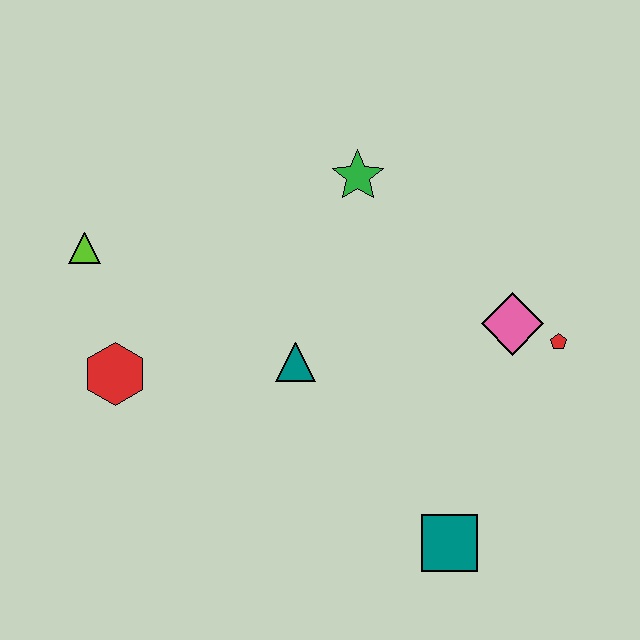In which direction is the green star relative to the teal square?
The green star is above the teal square.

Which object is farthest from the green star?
The teal square is farthest from the green star.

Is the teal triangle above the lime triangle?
No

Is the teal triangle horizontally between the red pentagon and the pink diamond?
No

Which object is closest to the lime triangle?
The red hexagon is closest to the lime triangle.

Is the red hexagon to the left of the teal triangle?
Yes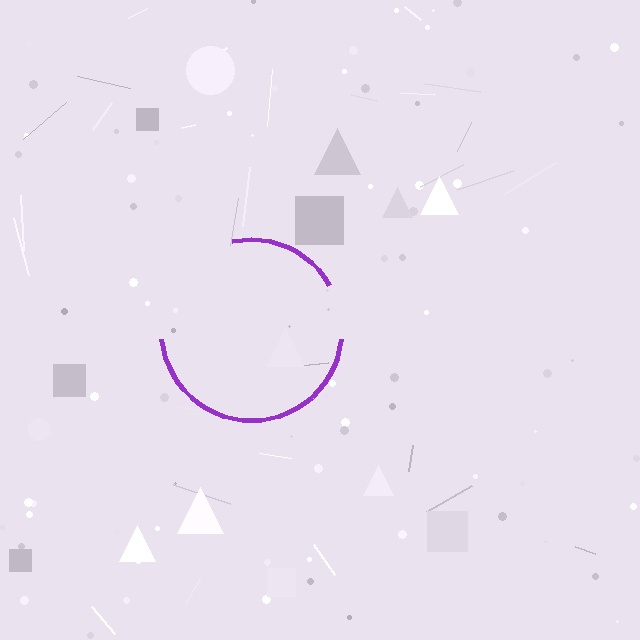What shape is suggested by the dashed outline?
The dashed outline suggests a circle.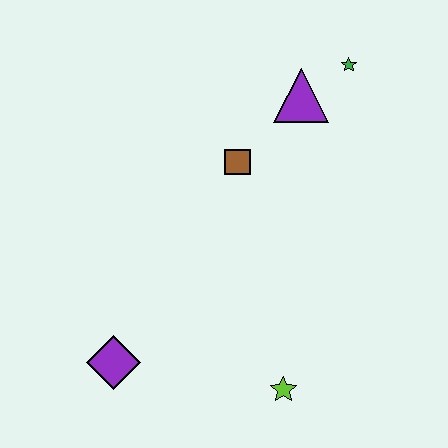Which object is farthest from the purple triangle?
The purple diamond is farthest from the purple triangle.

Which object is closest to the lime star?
The purple diamond is closest to the lime star.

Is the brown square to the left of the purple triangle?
Yes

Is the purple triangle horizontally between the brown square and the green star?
Yes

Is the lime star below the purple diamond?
Yes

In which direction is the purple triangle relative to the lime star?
The purple triangle is above the lime star.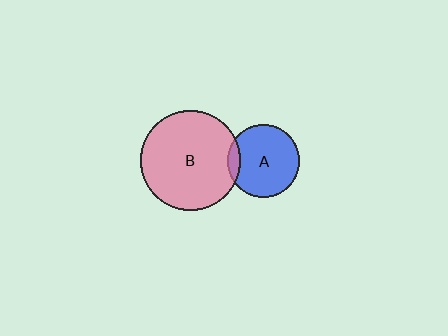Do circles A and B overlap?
Yes.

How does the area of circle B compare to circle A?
Approximately 1.9 times.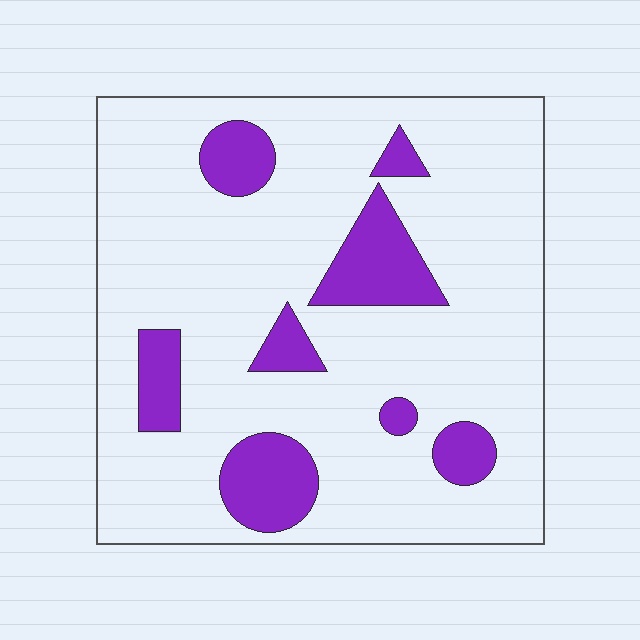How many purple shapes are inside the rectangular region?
8.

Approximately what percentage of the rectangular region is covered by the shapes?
Approximately 15%.